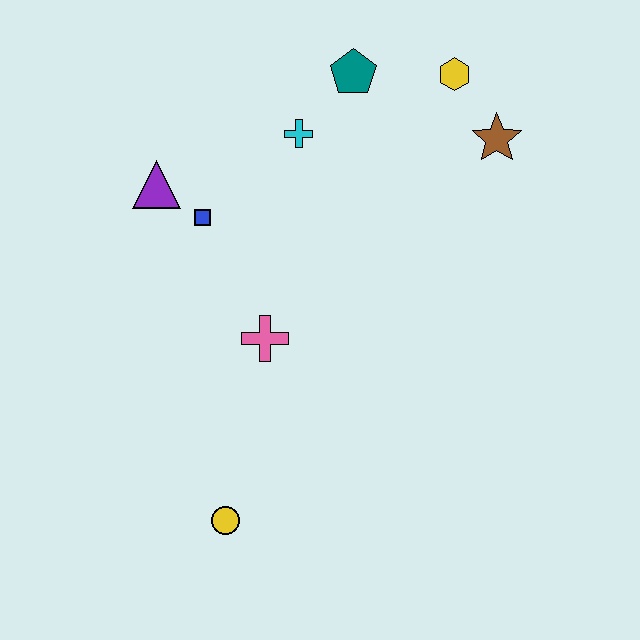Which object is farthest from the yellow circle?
The yellow hexagon is farthest from the yellow circle.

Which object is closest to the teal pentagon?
The cyan cross is closest to the teal pentagon.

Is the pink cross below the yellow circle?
No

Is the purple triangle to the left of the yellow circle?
Yes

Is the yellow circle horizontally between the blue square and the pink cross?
Yes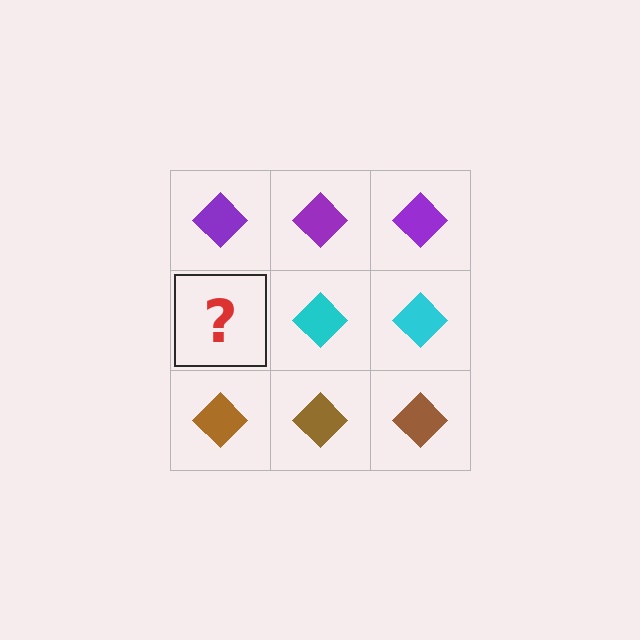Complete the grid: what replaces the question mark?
The question mark should be replaced with a cyan diamond.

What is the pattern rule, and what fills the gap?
The rule is that each row has a consistent color. The gap should be filled with a cyan diamond.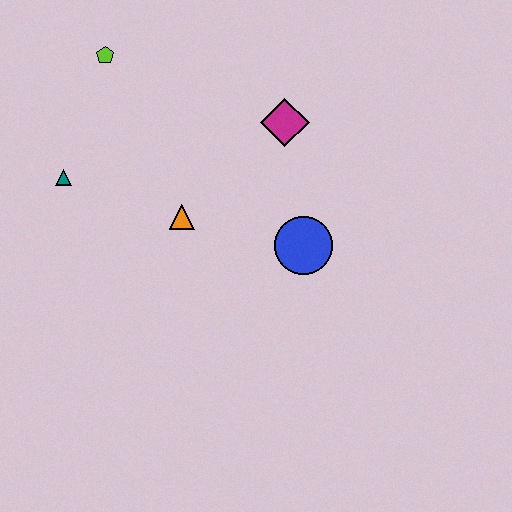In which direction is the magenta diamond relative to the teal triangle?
The magenta diamond is to the right of the teal triangle.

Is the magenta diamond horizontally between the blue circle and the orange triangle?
Yes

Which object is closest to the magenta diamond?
The blue circle is closest to the magenta diamond.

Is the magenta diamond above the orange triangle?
Yes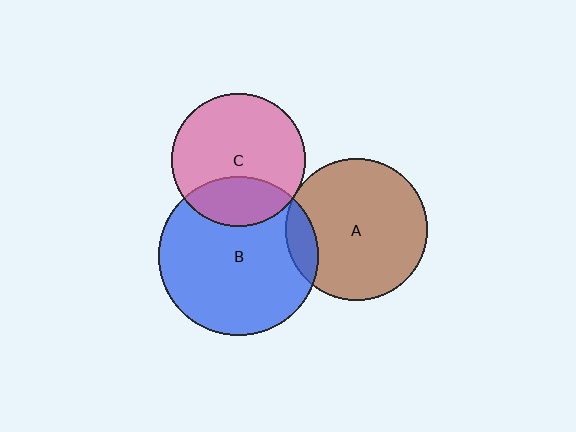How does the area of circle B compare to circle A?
Approximately 1.3 times.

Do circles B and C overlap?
Yes.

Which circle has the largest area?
Circle B (blue).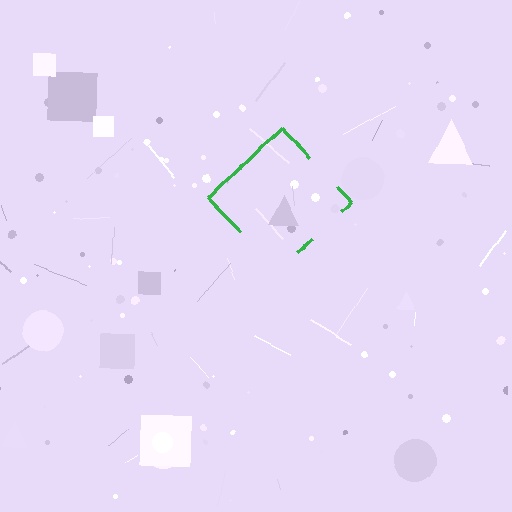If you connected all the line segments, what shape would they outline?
They would outline a diamond.